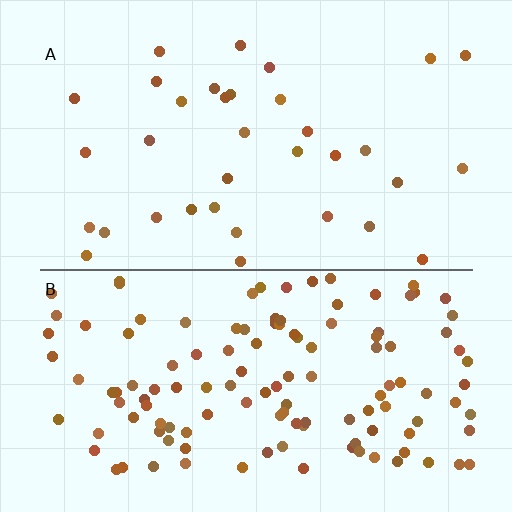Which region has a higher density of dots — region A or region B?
B (the bottom).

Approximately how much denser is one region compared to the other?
Approximately 3.7× — region B over region A.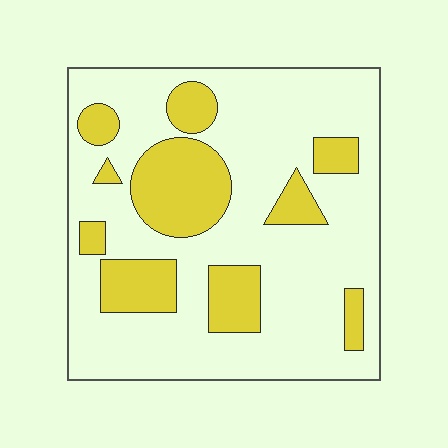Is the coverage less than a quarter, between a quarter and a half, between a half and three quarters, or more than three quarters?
Between a quarter and a half.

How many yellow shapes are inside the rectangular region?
10.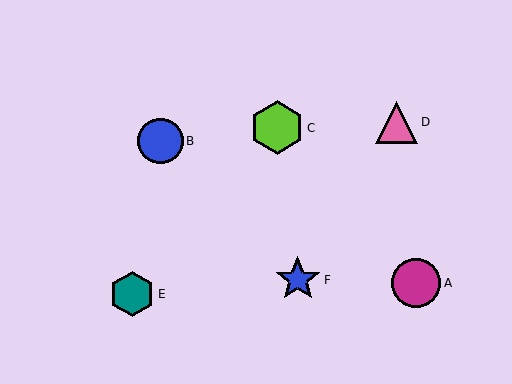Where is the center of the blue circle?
The center of the blue circle is at (161, 141).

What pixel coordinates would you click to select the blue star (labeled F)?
Click at (298, 280) to select the blue star F.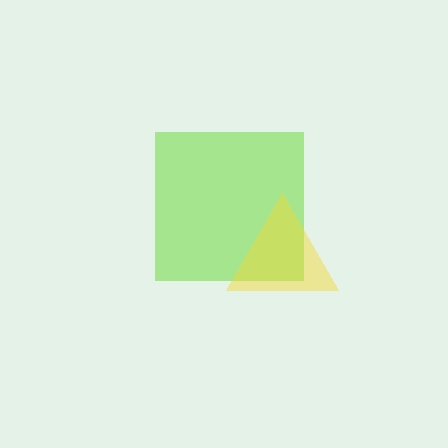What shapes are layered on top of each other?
The layered shapes are: a lime square, a yellow triangle.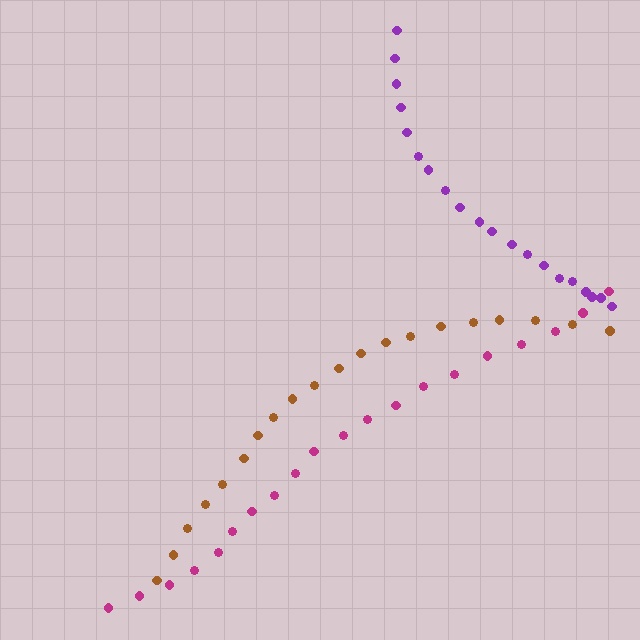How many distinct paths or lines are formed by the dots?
There are 3 distinct paths.